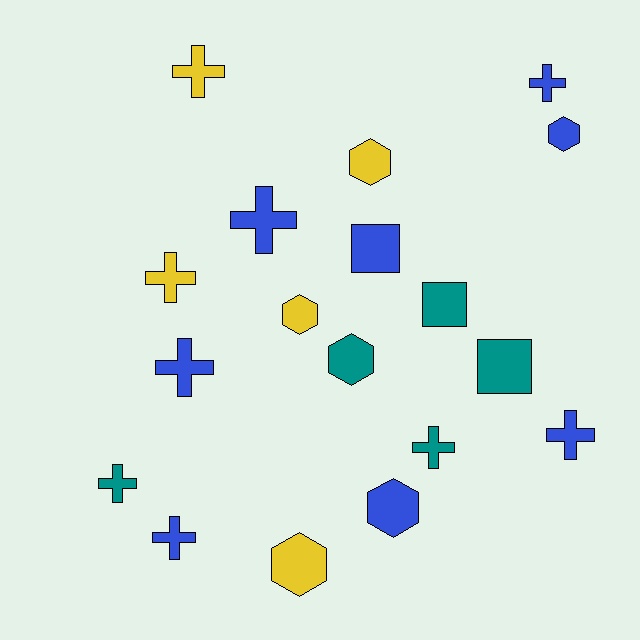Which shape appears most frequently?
Cross, with 9 objects.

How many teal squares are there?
There are 2 teal squares.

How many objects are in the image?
There are 18 objects.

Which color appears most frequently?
Blue, with 8 objects.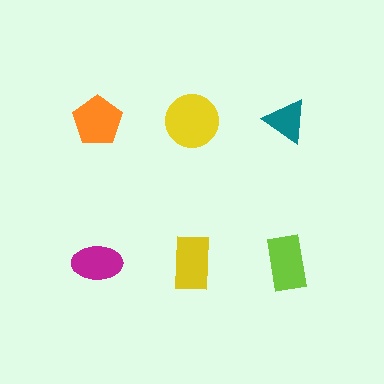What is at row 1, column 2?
A yellow circle.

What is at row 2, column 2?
A yellow rectangle.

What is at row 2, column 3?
A lime rectangle.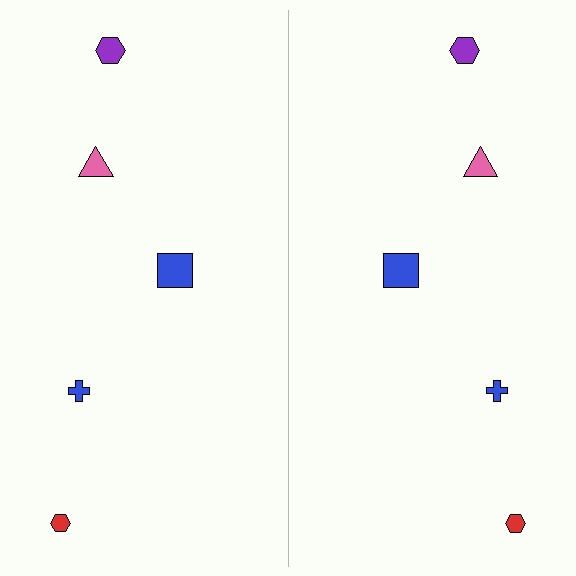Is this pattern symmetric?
Yes, this pattern has bilateral (reflection) symmetry.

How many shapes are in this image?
There are 10 shapes in this image.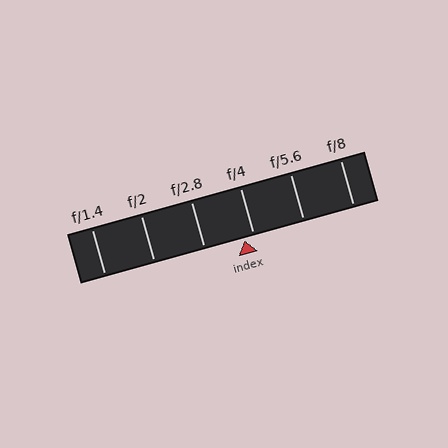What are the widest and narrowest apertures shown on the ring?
The widest aperture shown is f/1.4 and the narrowest is f/8.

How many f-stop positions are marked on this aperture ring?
There are 6 f-stop positions marked.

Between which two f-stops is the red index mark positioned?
The index mark is between f/2.8 and f/4.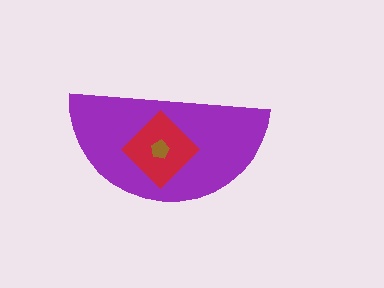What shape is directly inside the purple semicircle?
The red diamond.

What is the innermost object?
The brown pentagon.